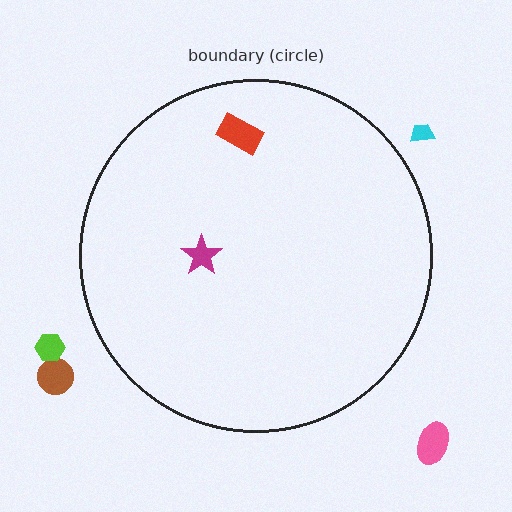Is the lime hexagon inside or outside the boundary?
Outside.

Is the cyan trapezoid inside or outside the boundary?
Outside.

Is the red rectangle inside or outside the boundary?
Inside.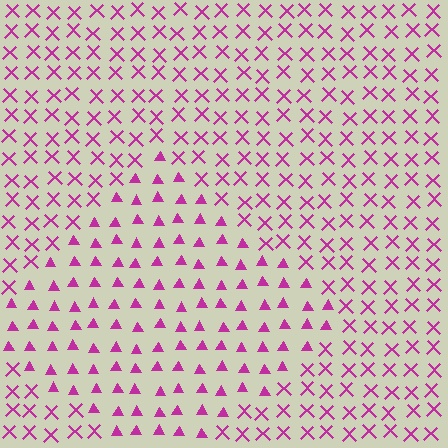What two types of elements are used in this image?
The image uses triangles inside the diamond region and X marks outside it.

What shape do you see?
I see a diamond.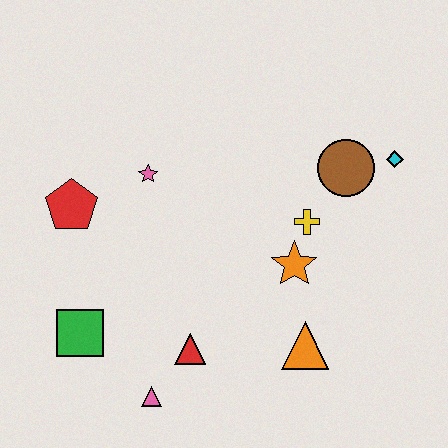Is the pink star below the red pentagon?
No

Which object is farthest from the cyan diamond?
The green square is farthest from the cyan diamond.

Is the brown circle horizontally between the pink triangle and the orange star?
No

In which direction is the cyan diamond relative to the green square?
The cyan diamond is to the right of the green square.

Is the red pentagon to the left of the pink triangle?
Yes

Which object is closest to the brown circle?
The cyan diamond is closest to the brown circle.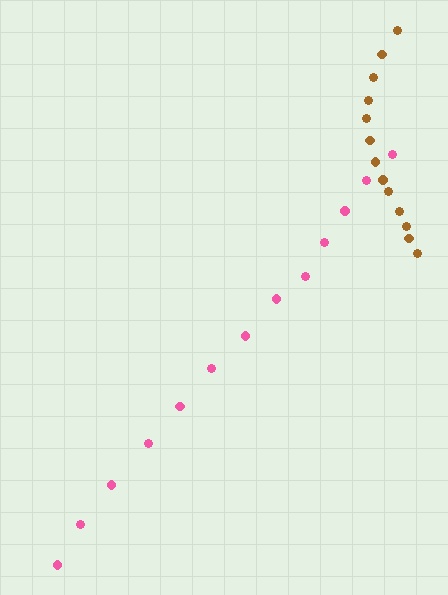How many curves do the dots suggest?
There are 2 distinct paths.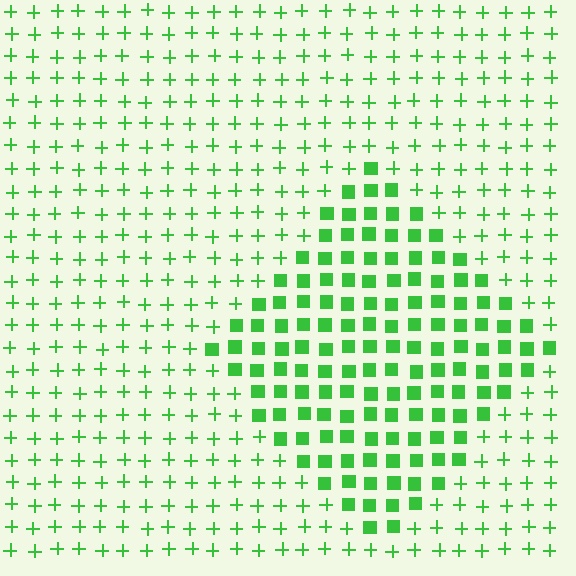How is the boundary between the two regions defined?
The boundary is defined by a change in element shape: squares inside vs. plus signs outside. All elements share the same color and spacing.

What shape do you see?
I see a diamond.